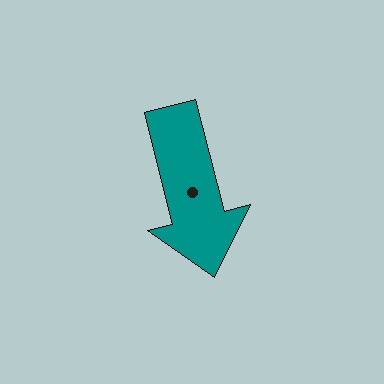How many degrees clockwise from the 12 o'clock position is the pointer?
Approximately 166 degrees.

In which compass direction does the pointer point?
South.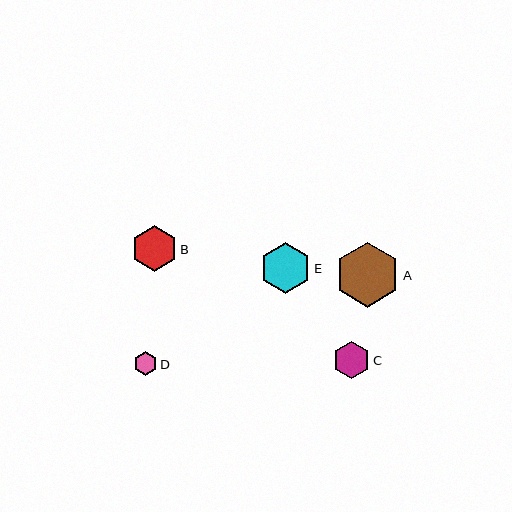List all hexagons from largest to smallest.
From largest to smallest: A, E, B, C, D.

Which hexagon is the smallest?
Hexagon D is the smallest with a size of approximately 23 pixels.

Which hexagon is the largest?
Hexagon A is the largest with a size of approximately 65 pixels.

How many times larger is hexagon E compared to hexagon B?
Hexagon E is approximately 1.1 times the size of hexagon B.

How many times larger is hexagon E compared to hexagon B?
Hexagon E is approximately 1.1 times the size of hexagon B.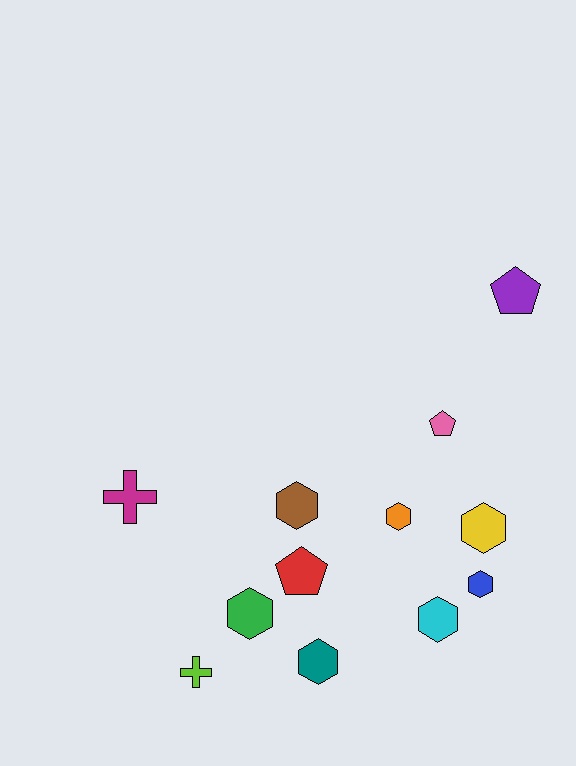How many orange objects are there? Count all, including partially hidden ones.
There is 1 orange object.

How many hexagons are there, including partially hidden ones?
There are 7 hexagons.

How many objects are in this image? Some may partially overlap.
There are 12 objects.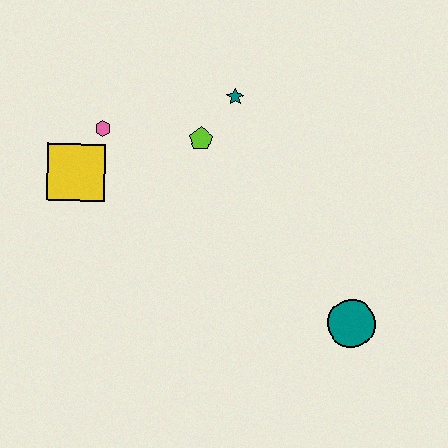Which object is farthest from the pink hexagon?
The teal circle is farthest from the pink hexagon.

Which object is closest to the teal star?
The lime pentagon is closest to the teal star.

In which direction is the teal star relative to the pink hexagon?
The teal star is to the right of the pink hexagon.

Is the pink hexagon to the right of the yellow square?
Yes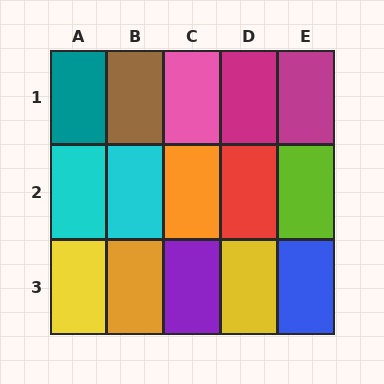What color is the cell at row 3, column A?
Yellow.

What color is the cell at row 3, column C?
Purple.